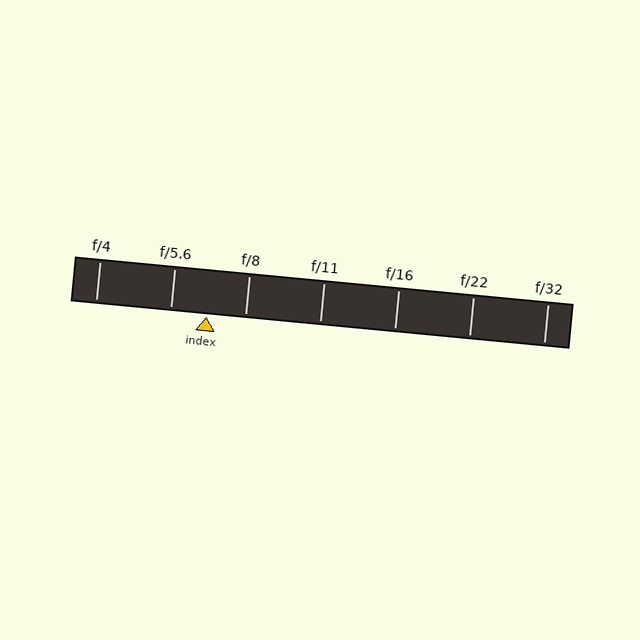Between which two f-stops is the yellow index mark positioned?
The index mark is between f/5.6 and f/8.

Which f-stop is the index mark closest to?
The index mark is closest to f/5.6.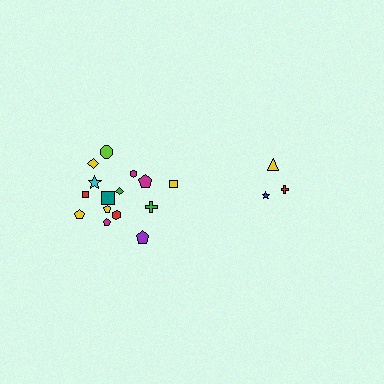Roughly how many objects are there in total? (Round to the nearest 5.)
Roughly 20 objects in total.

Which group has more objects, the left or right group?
The left group.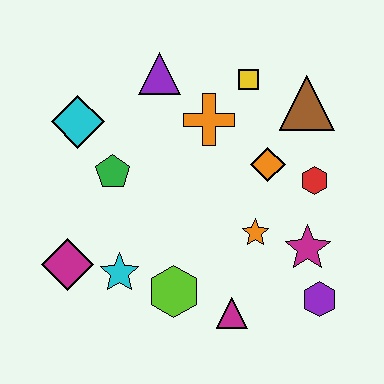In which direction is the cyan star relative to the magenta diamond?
The cyan star is to the right of the magenta diamond.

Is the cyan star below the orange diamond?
Yes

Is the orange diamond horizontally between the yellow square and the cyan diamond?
No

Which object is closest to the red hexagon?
The orange diamond is closest to the red hexagon.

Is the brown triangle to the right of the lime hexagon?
Yes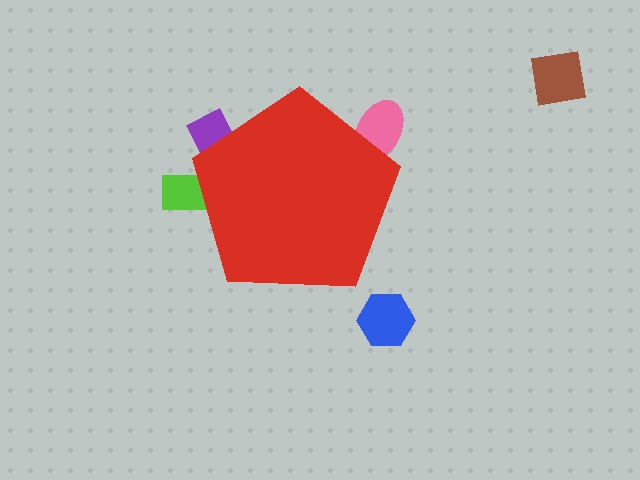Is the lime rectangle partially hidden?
Yes, the lime rectangle is partially hidden behind the red pentagon.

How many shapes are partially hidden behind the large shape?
3 shapes are partially hidden.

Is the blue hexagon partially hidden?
No, the blue hexagon is fully visible.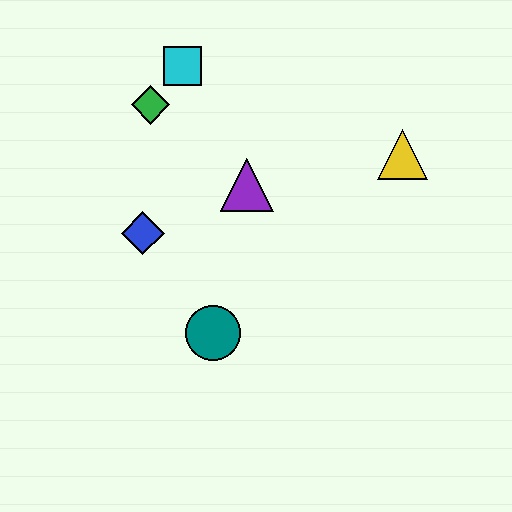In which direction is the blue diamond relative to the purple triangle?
The blue diamond is to the left of the purple triangle.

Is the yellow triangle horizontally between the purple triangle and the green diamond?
No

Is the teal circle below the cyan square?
Yes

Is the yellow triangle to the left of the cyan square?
No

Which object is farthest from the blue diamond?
The yellow triangle is farthest from the blue diamond.